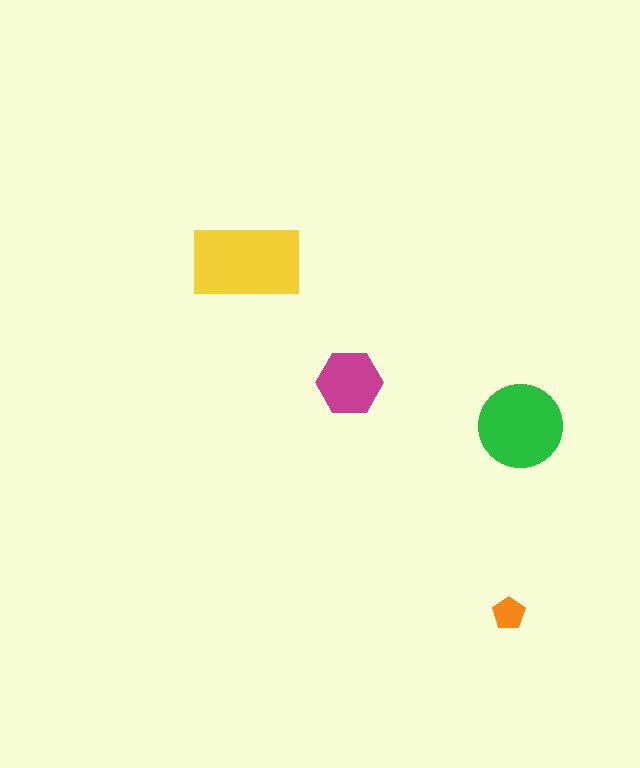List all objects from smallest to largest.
The orange pentagon, the magenta hexagon, the green circle, the yellow rectangle.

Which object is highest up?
The yellow rectangle is topmost.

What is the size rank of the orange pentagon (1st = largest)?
4th.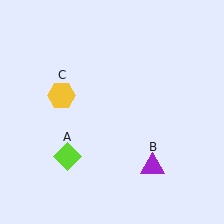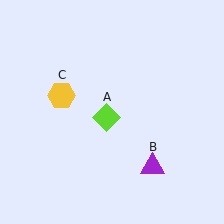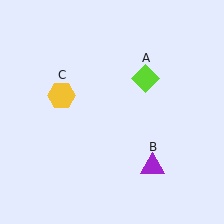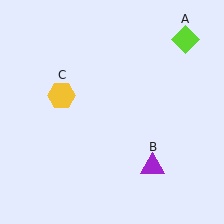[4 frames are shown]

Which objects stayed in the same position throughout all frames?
Purple triangle (object B) and yellow hexagon (object C) remained stationary.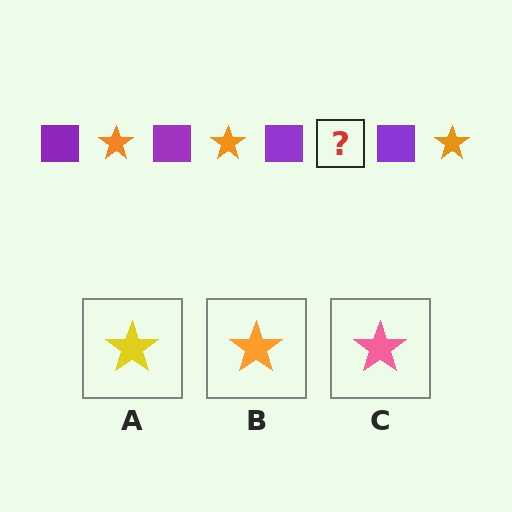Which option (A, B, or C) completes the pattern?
B.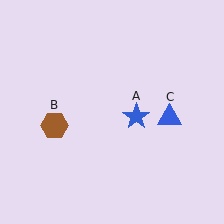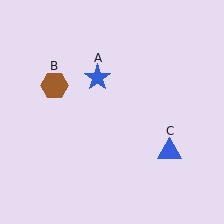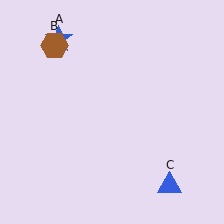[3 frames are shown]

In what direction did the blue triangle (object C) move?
The blue triangle (object C) moved down.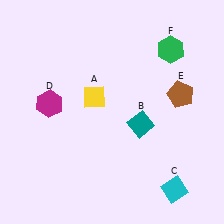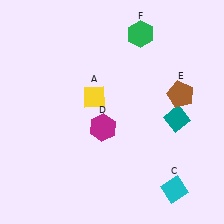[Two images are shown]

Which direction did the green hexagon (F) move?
The green hexagon (F) moved left.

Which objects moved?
The objects that moved are: the teal diamond (B), the magenta hexagon (D), the green hexagon (F).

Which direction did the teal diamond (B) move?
The teal diamond (B) moved right.